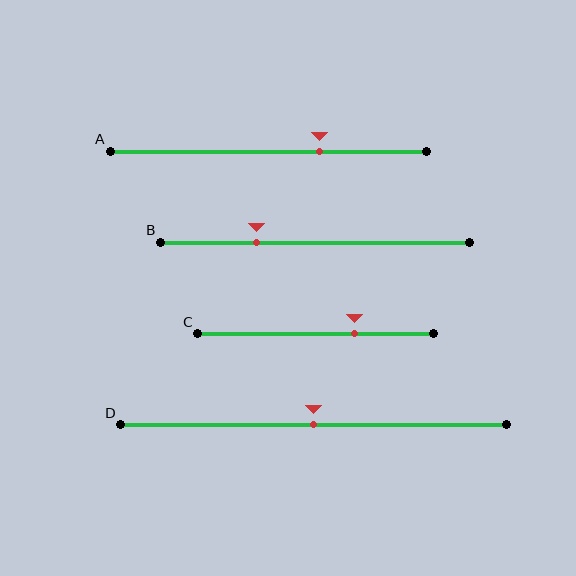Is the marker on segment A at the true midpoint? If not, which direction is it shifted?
No, the marker on segment A is shifted to the right by about 16% of the segment length.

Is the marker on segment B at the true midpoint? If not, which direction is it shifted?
No, the marker on segment B is shifted to the left by about 19% of the segment length.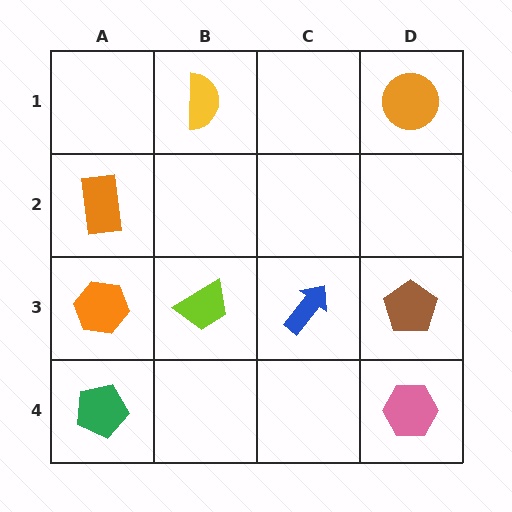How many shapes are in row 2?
1 shape.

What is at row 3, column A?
An orange hexagon.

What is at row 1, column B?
A yellow semicircle.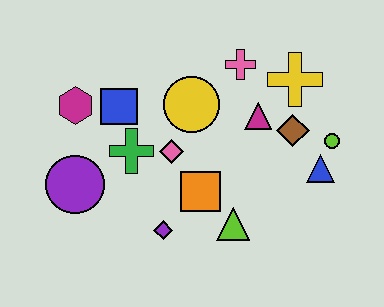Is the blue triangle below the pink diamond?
Yes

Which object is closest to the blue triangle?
The lime circle is closest to the blue triangle.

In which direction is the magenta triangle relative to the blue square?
The magenta triangle is to the right of the blue square.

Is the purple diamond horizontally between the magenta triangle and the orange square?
No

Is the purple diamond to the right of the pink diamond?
No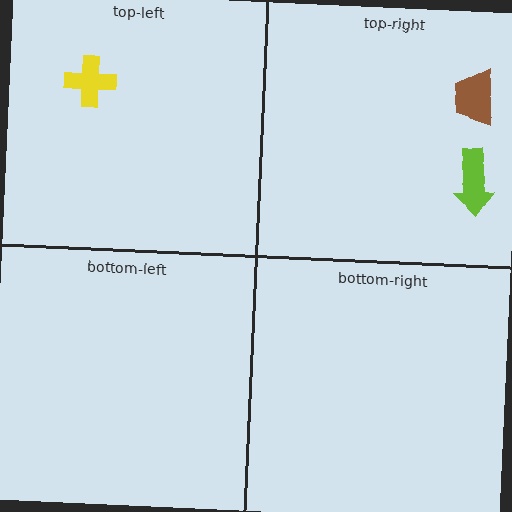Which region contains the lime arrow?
The top-right region.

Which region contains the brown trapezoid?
The top-right region.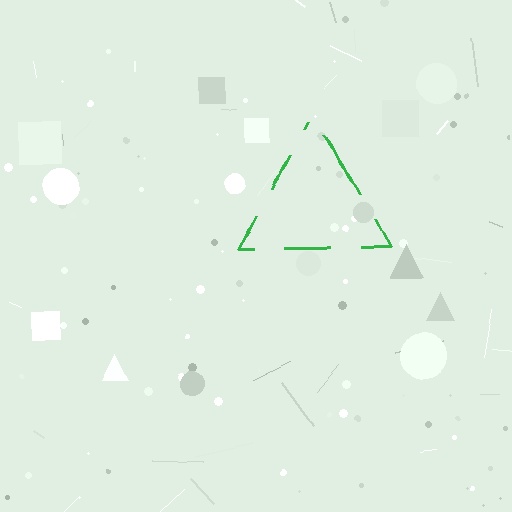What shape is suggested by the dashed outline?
The dashed outline suggests a triangle.